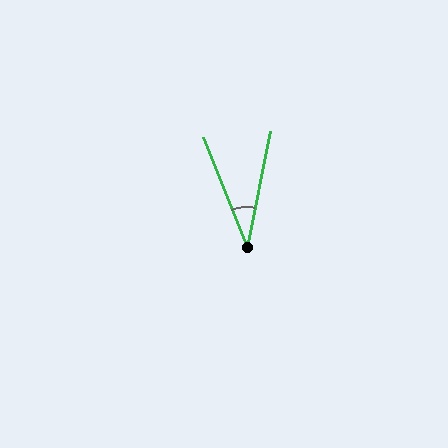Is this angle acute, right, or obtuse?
It is acute.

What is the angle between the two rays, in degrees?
Approximately 33 degrees.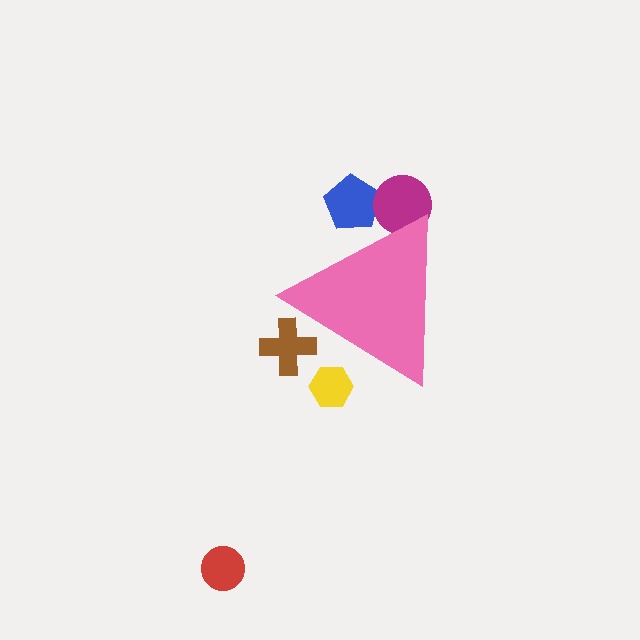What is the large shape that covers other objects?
A pink triangle.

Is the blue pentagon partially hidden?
Yes, the blue pentagon is partially hidden behind the pink triangle.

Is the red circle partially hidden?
No, the red circle is fully visible.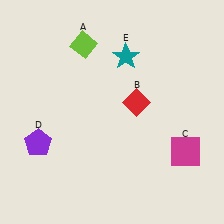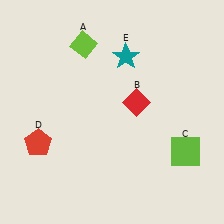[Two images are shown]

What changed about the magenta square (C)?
In Image 1, C is magenta. In Image 2, it changed to lime.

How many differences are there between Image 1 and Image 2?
There are 2 differences between the two images.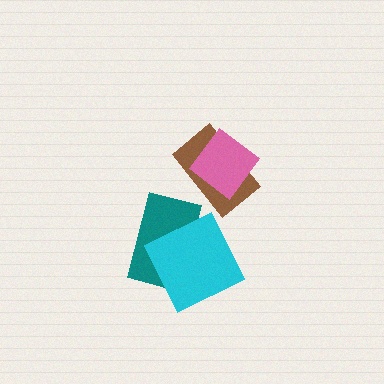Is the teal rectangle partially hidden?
Yes, it is partially covered by another shape.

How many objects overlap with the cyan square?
1 object overlaps with the cyan square.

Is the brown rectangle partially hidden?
Yes, it is partially covered by another shape.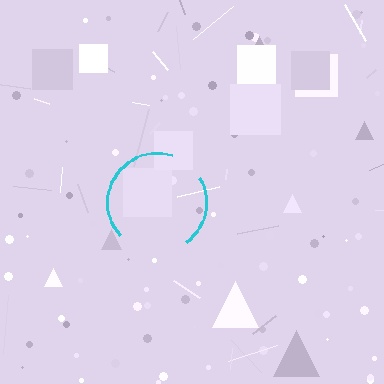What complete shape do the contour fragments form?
The contour fragments form a circle.